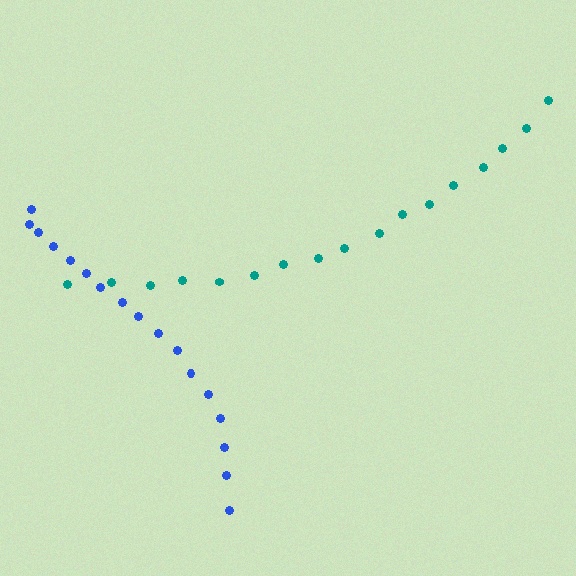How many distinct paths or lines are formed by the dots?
There are 2 distinct paths.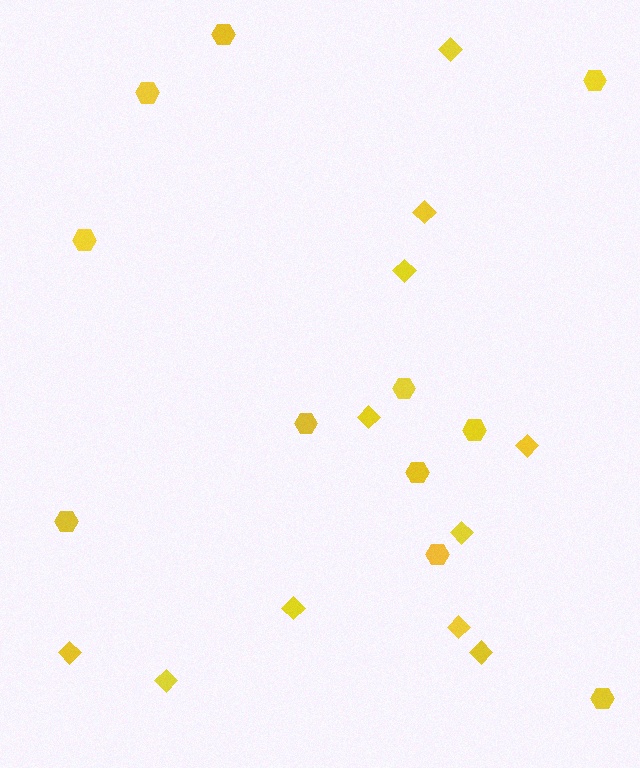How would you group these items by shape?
There are 2 groups: one group of diamonds (11) and one group of hexagons (11).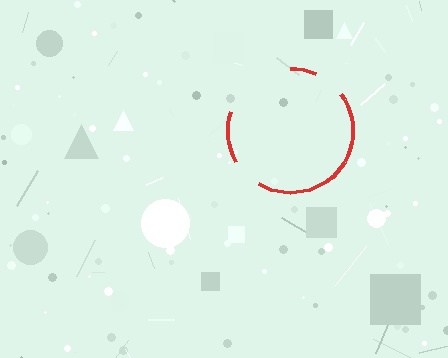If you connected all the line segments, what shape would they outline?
They would outline a circle.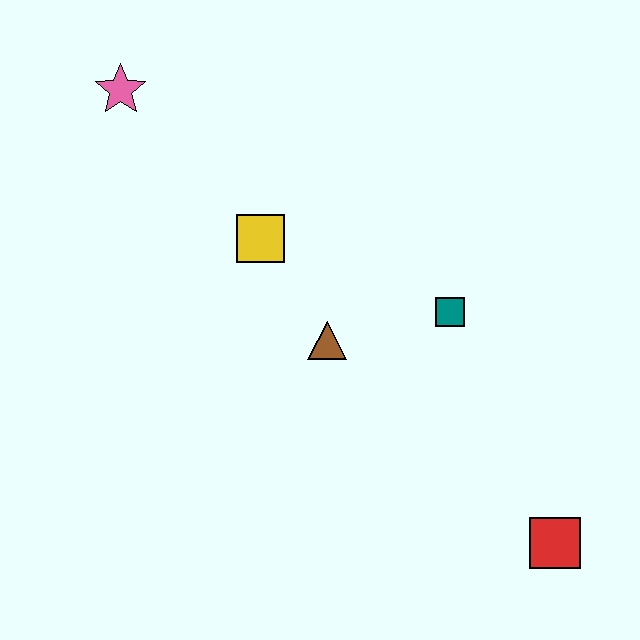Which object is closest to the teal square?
The brown triangle is closest to the teal square.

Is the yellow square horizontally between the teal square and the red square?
No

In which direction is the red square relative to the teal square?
The red square is below the teal square.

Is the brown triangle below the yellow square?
Yes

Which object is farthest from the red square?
The pink star is farthest from the red square.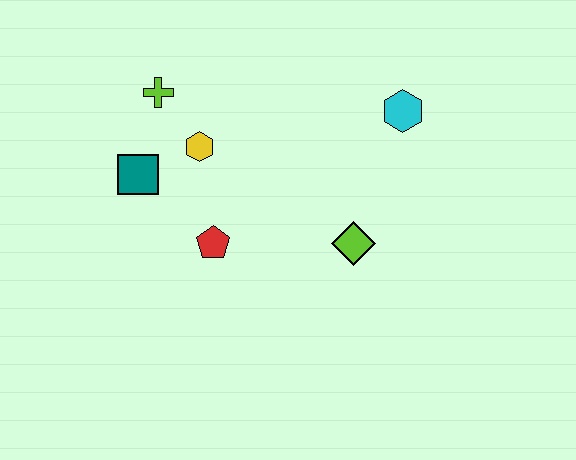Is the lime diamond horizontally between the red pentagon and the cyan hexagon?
Yes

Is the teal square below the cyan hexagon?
Yes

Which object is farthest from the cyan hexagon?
The teal square is farthest from the cyan hexagon.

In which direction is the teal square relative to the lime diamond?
The teal square is to the left of the lime diamond.